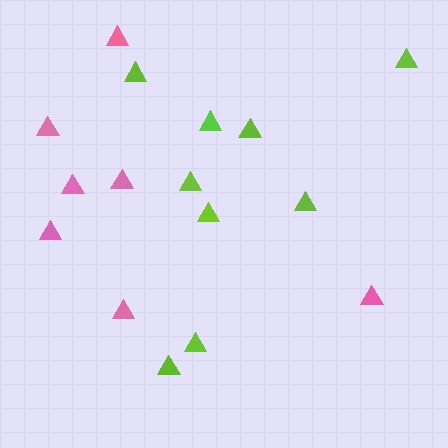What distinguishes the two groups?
There are 2 groups: one group of pink triangles (7) and one group of lime triangles (9).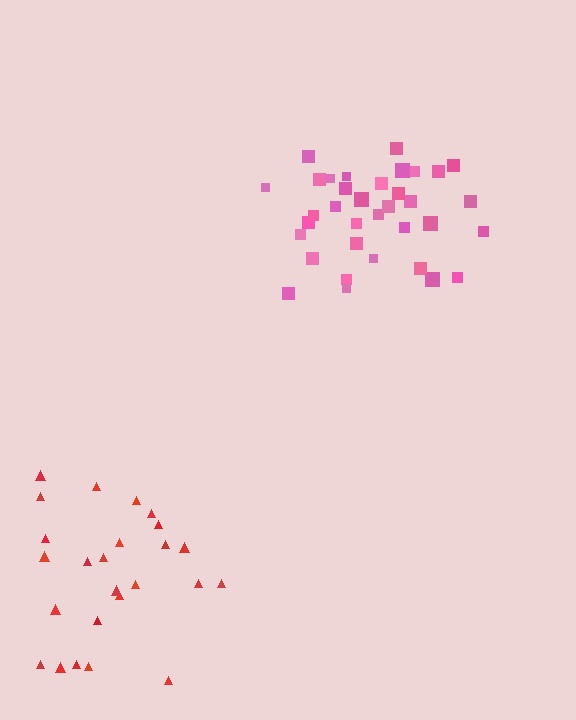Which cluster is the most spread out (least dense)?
Red.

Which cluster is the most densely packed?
Pink.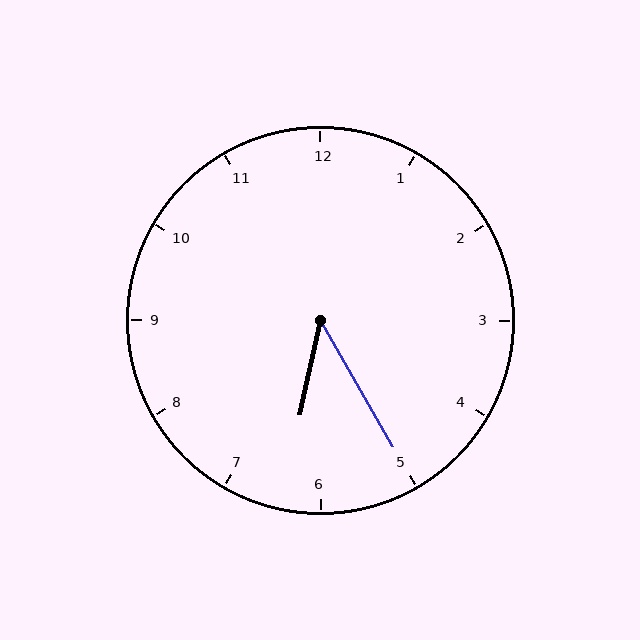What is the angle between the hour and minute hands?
Approximately 42 degrees.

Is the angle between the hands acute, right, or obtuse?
It is acute.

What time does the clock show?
6:25.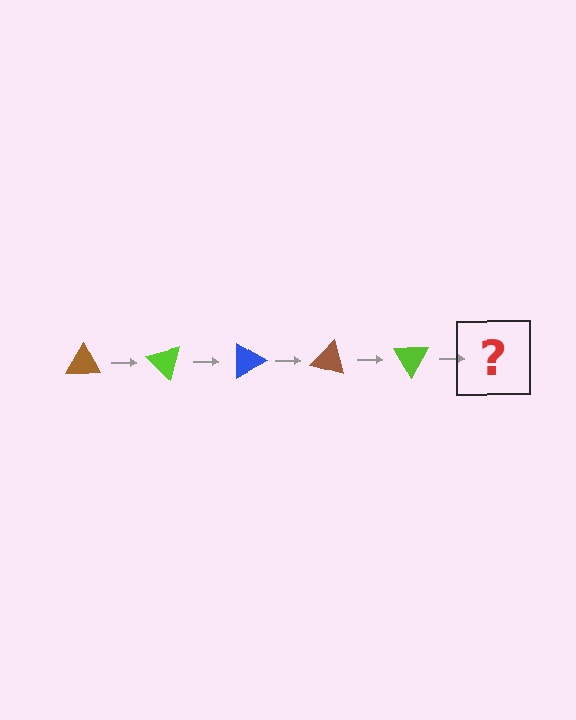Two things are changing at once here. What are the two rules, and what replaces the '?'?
The two rules are that it rotates 45 degrees each step and the color cycles through brown, lime, and blue. The '?' should be a blue triangle, rotated 225 degrees from the start.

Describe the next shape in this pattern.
It should be a blue triangle, rotated 225 degrees from the start.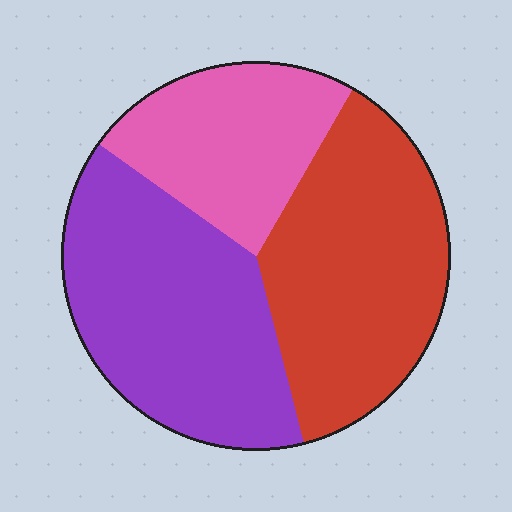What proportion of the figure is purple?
Purple takes up between a third and a half of the figure.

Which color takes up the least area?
Pink, at roughly 25%.